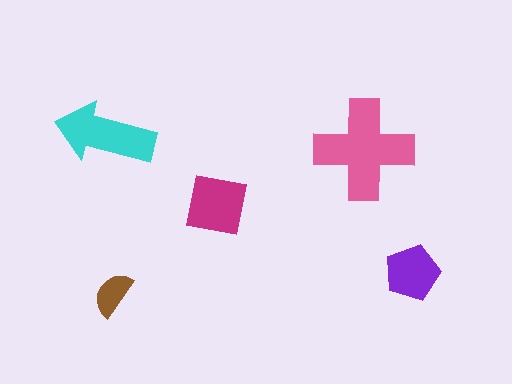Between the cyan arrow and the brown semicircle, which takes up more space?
The cyan arrow.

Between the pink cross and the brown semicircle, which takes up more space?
The pink cross.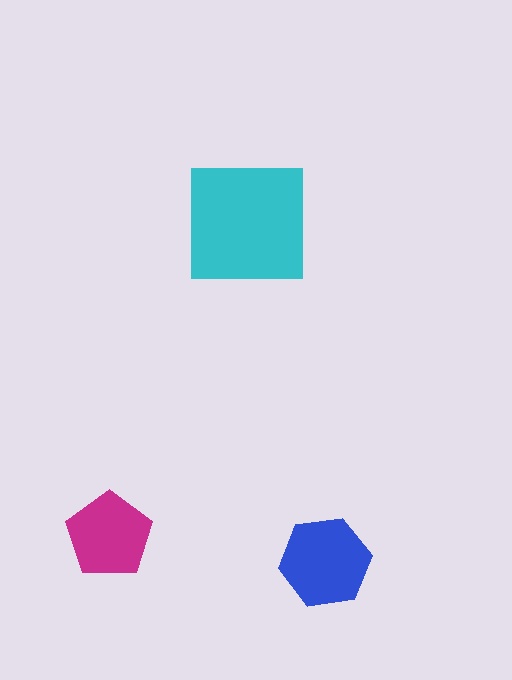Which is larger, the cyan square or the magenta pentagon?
The cyan square.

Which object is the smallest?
The magenta pentagon.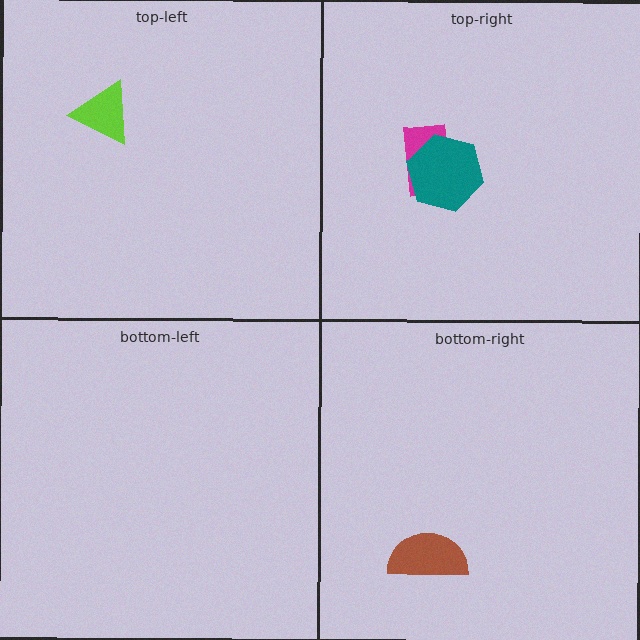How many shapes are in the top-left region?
1.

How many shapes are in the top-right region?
2.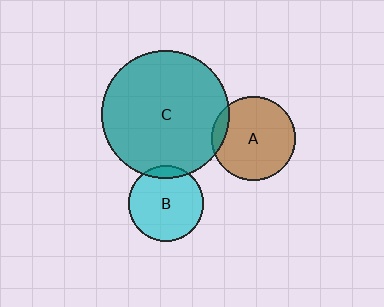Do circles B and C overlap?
Yes.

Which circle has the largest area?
Circle C (teal).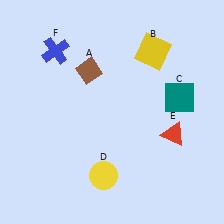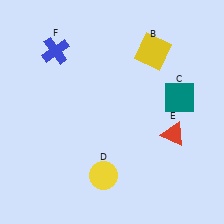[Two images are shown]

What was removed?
The brown diamond (A) was removed in Image 2.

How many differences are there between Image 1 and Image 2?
There is 1 difference between the two images.